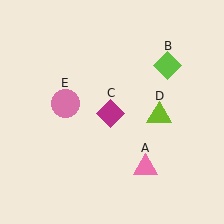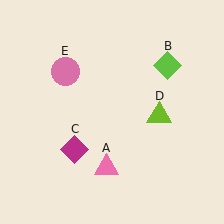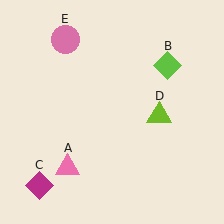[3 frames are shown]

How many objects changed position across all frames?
3 objects changed position: pink triangle (object A), magenta diamond (object C), pink circle (object E).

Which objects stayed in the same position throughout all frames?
Lime diamond (object B) and lime triangle (object D) remained stationary.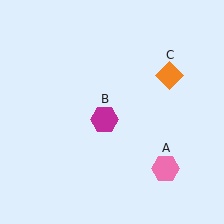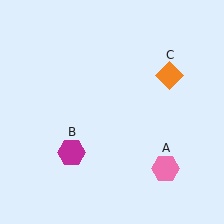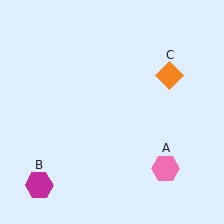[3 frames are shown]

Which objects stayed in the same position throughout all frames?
Pink hexagon (object A) and orange diamond (object C) remained stationary.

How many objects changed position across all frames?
1 object changed position: magenta hexagon (object B).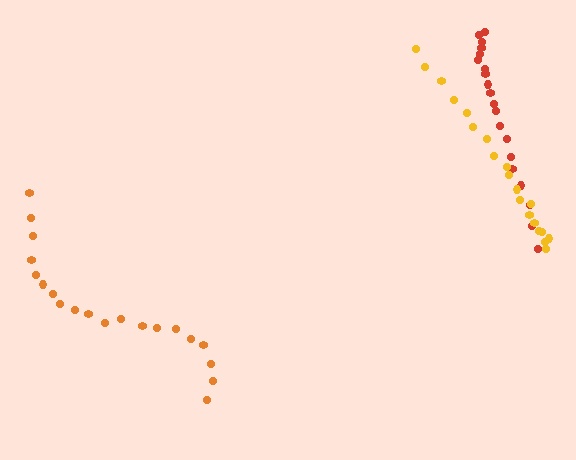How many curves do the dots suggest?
There are 3 distinct paths.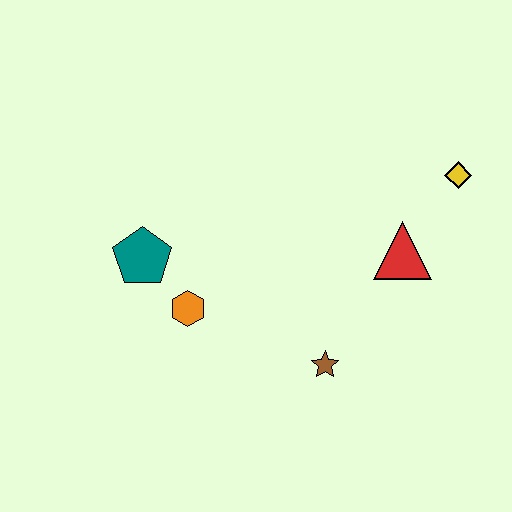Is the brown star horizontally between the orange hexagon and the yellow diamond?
Yes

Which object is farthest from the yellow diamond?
The teal pentagon is farthest from the yellow diamond.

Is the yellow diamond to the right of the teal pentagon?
Yes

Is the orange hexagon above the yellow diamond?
No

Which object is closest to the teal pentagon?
The orange hexagon is closest to the teal pentagon.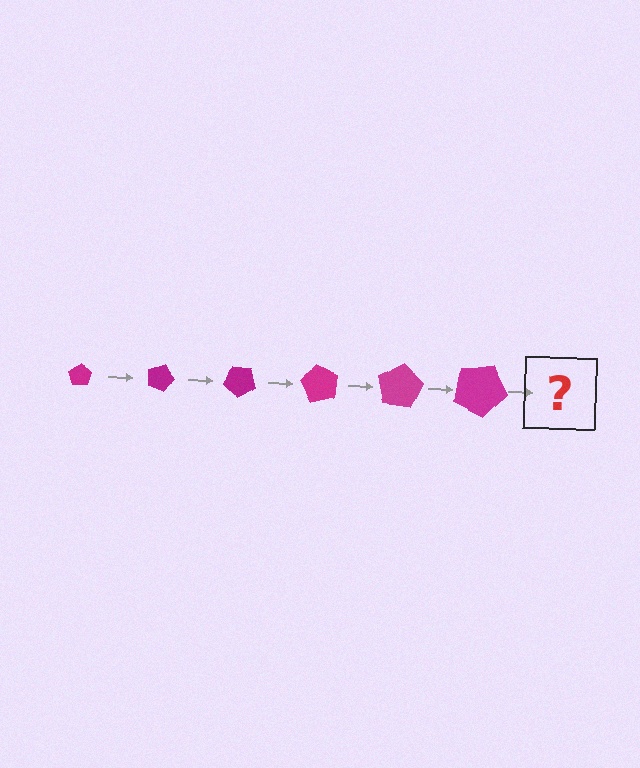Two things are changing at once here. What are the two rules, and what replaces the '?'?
The two rules are that the pentagon grows larger each step and it rotates 20 degrees each step. The '?' should be a pentagon, larger than the previous one and rotated 120 degrees from the start.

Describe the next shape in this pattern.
It should be a pentagon, larger than the previous one and rotated 120 degrees from the start.